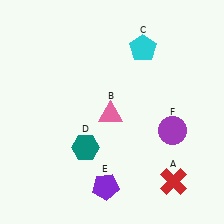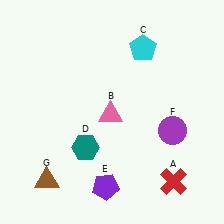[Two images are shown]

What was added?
A brown triangle (G) was added in Image 2.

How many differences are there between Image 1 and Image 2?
There is 1 difference between the two images.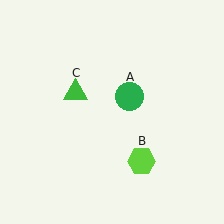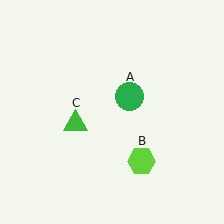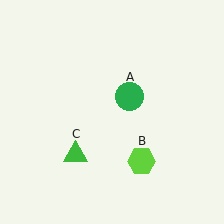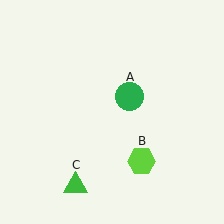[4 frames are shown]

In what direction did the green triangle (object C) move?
The green triangle (object C) moved down.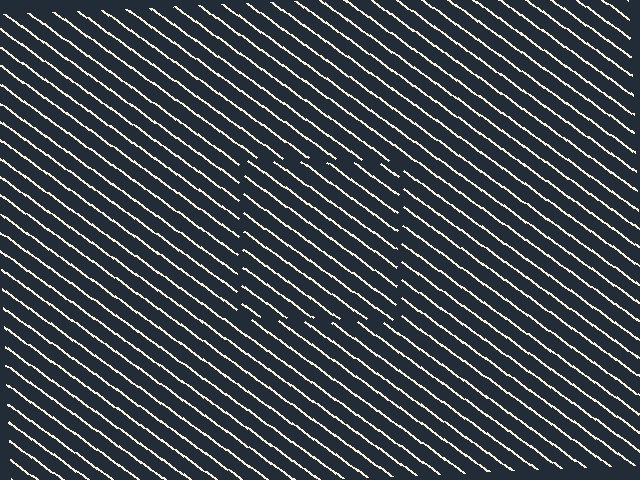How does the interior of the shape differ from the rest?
The interior of the shape contains the same grating, shifted by half a period — the contour is defined by the phase discontinuity where line-ends from the inner and outer gratings abut.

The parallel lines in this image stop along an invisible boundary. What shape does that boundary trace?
An illusory square. The interior of the shape contains the same grating, shifted by half a period — the contour is defined by the phase discontinuity where line-ends from the inner and outer gratings abut.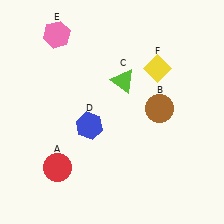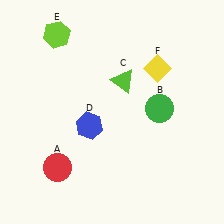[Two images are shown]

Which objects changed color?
B changed from brown to green. E changed from pink to lime.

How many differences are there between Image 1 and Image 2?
There are 2 differences between the two images.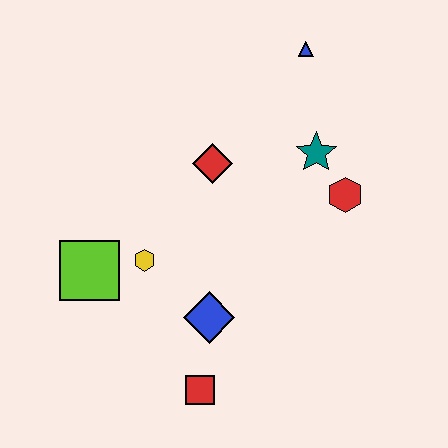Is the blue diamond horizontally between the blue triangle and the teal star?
No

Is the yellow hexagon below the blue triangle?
Yes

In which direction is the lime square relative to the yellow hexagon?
The lime square is to the left of the yellow hexagon.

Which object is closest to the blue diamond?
The red square is closest to the blue diamond.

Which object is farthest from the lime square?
The blue triangle is farthest from the lime square.